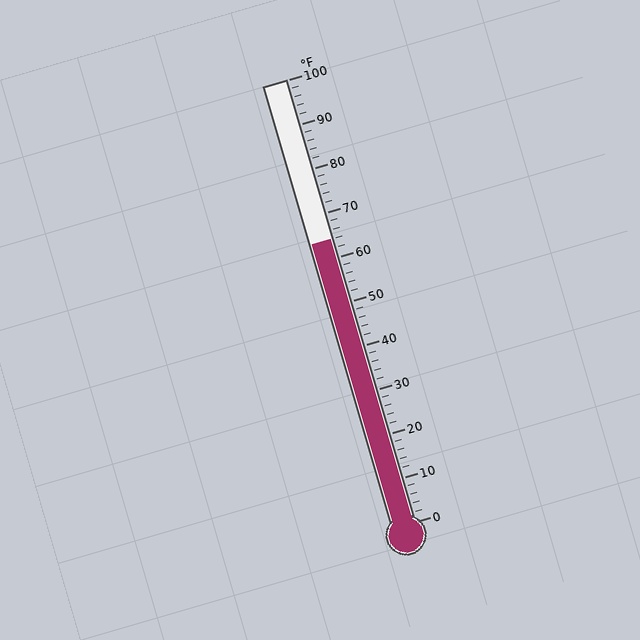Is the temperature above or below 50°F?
The temperature is above 50°F.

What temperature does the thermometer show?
The thermometer shows approximately 64°F.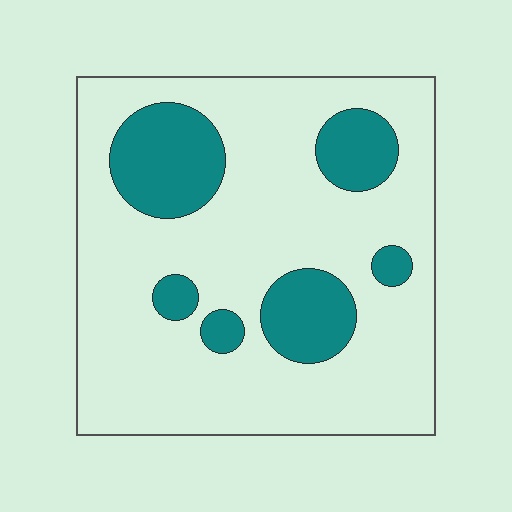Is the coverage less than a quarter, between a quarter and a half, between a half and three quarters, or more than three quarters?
Less than a quarter.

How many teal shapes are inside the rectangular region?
6.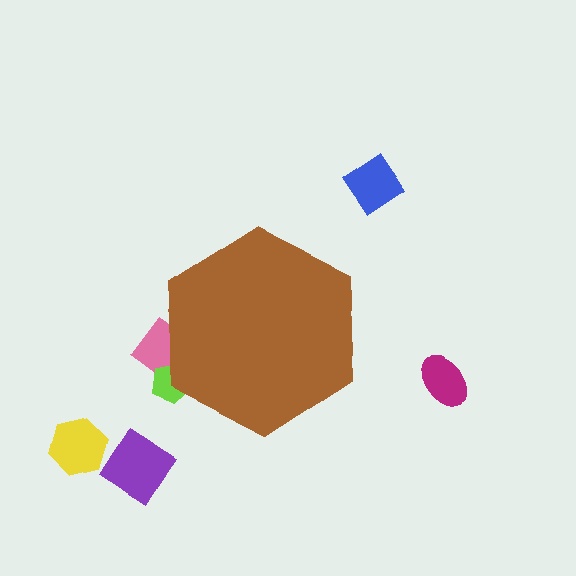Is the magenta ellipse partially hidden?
No, the magenta ellipse is fully visible.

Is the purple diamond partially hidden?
No, the purple diamond is fully visible.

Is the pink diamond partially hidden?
Yes, the pink diamond is partially hidden behind the brown hexagon.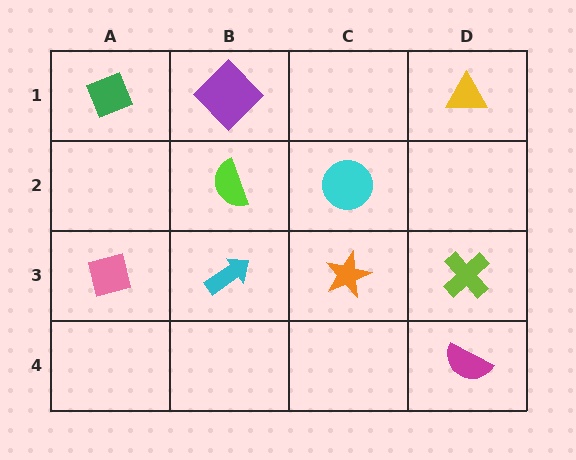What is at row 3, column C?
An orange star.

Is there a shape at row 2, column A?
No, that cell is empty.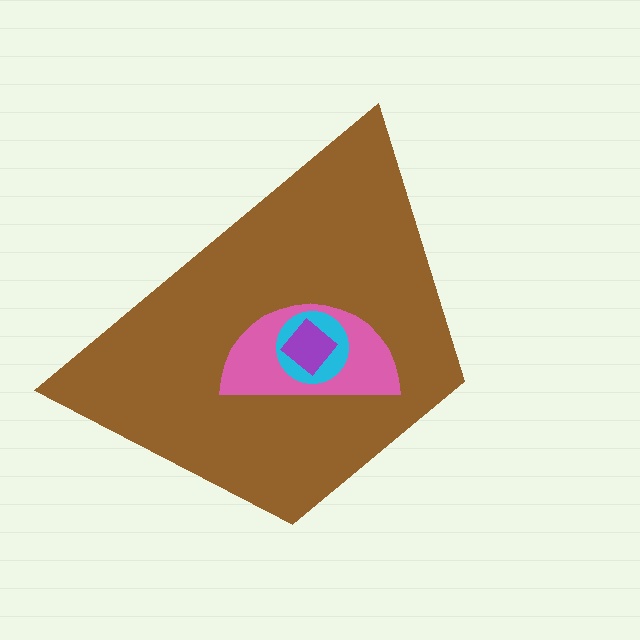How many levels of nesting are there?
4.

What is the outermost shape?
The brown trapezoid.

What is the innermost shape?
The purple diamond.